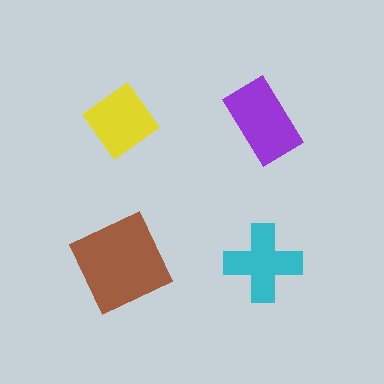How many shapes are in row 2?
2 shapes.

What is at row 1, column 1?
A yellow diamond.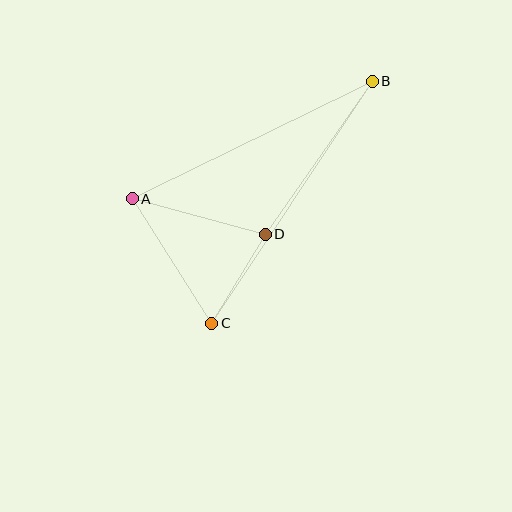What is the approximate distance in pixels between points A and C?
The distance between A and C is approximately 148 pixels.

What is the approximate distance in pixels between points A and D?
The distance between A and D is approximately 138 pixels.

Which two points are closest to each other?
Points C and D are closest to each other.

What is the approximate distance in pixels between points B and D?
The distance between B and D is approximately 187 pixels.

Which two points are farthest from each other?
Points B and C are farthest from each other.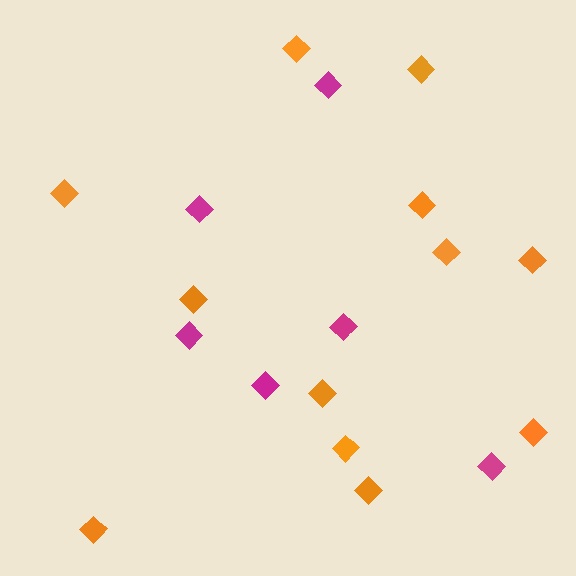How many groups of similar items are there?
There are 2 groups: one group of magenta diamonds (6) and one group of orange diamonds (12).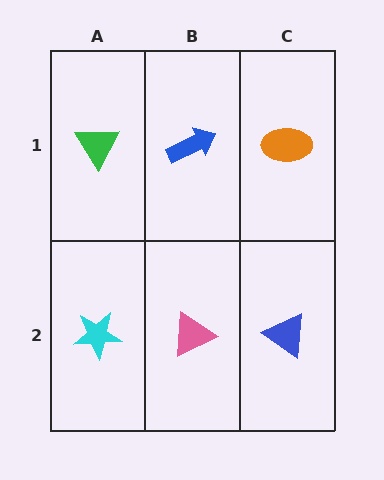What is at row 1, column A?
A green triangle.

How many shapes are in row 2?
3 shapes.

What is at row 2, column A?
A cyan star.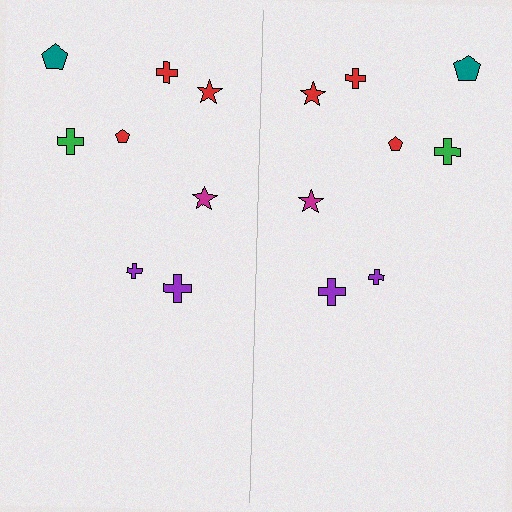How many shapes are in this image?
There are 16 shapes in this image.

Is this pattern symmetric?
Yes, this pattern has bilateral (reflection) symmetry.